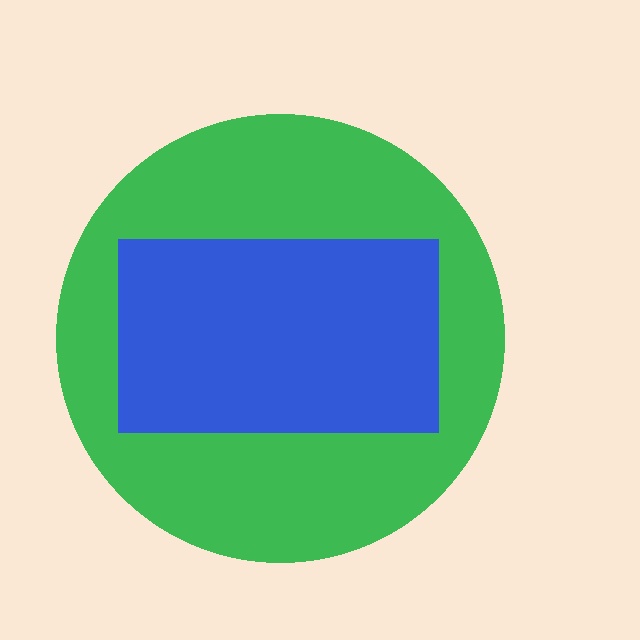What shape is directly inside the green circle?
The blue rectangle.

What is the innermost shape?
The blue rectangle.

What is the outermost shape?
The green circle.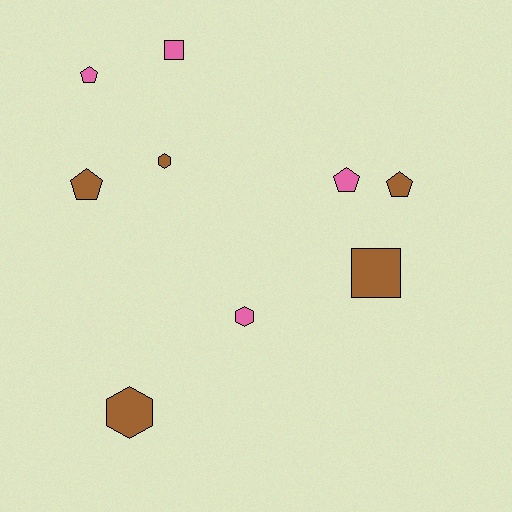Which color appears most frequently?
Brown, with 5 objects.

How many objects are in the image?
There are 9 objects.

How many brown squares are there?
There is 1 brown square.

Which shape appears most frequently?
Pentagon, with 4 objects.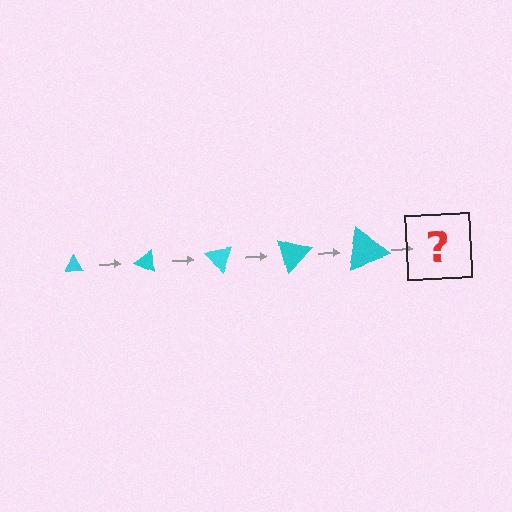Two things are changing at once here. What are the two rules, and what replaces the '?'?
The two rules are that the triangle grows larger each step and it rotates 25 degrees each step. The '?' should be a triangle, larger than the previous one and rotated 125 degrees from the start.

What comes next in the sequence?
The next element should be a triangle, larger than the previous one and rotated 125 degrees from the start.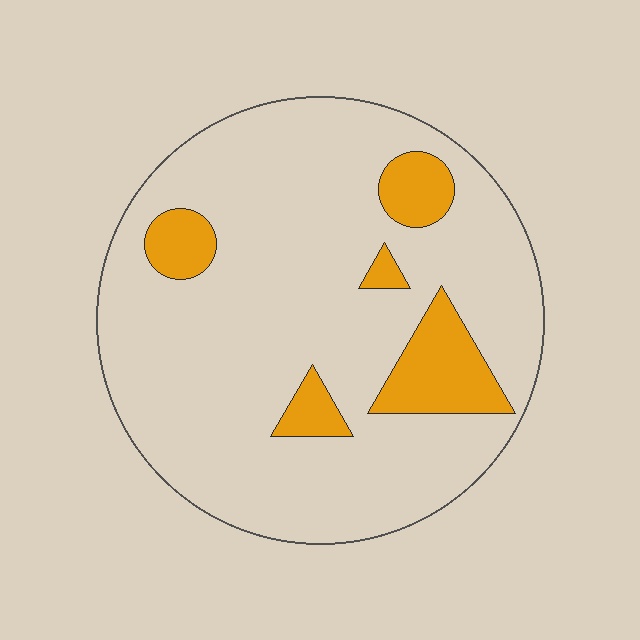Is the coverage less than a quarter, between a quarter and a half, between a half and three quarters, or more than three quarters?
Less than a quarter.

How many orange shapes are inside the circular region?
5.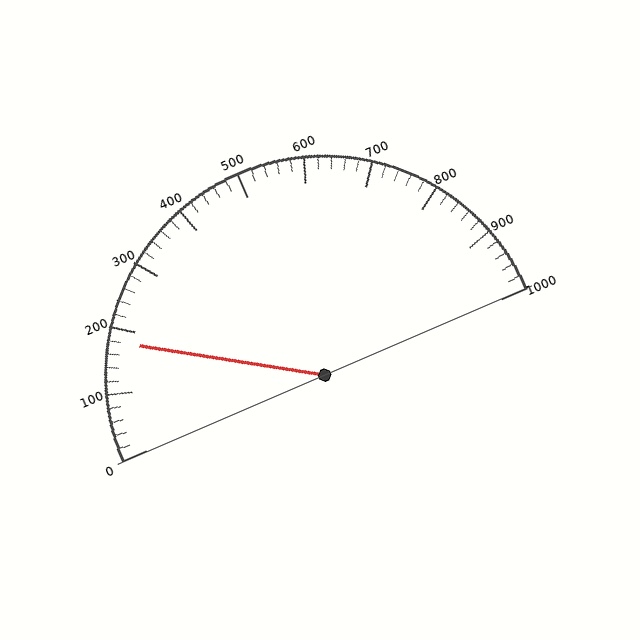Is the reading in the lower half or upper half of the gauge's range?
The reading is in the lower half of the range (0 to 1000).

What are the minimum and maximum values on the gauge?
The gauge ranges from 0 to 1000.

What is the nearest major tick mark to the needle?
The nearest major tick mark is 200.